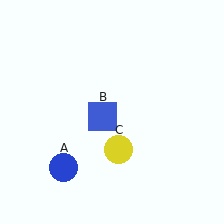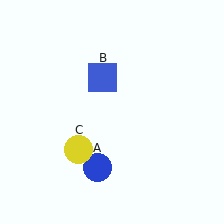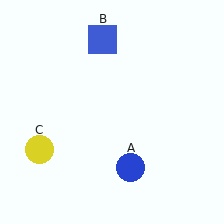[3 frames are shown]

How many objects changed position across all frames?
3 objects changed position: blue circle (object A), blue square (object B), yellow circle (object C).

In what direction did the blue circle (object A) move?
The blue circle (object A) moved right.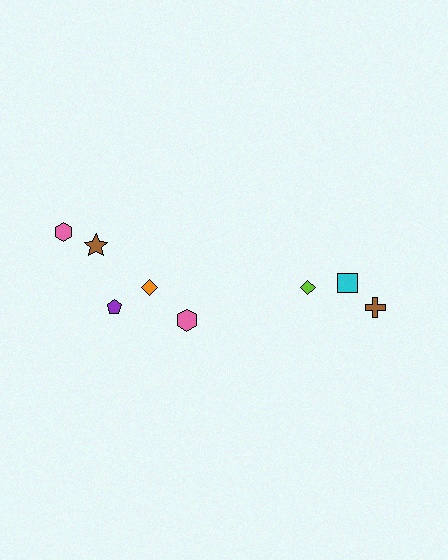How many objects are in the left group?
There are 5 objects.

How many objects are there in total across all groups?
There are 8 objects.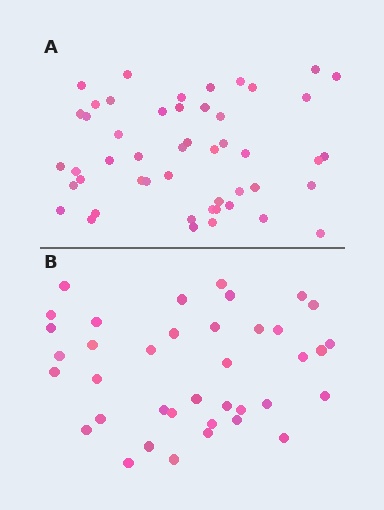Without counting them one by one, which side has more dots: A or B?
Region A (the top region) has more dots.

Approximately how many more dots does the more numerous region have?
Region A has roughly 12 or so more dots than region B.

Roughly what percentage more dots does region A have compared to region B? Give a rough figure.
About 30% more.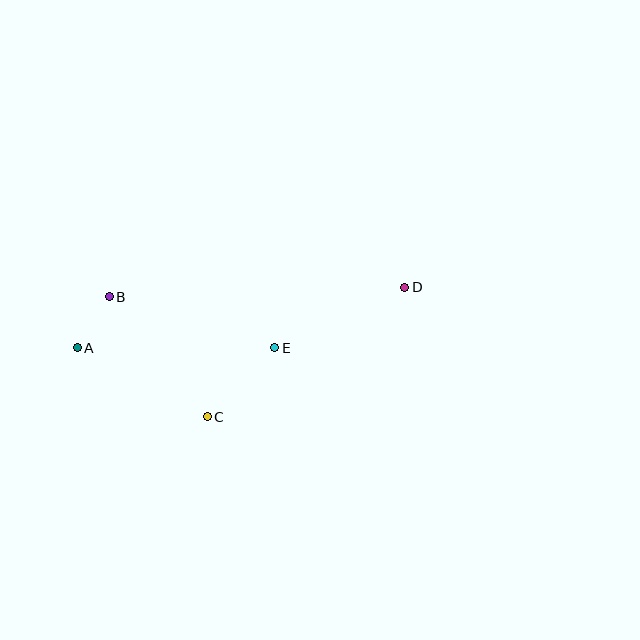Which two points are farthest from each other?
Points A and D are farthest from each other.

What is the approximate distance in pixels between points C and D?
The distance between C and D is approximately 236 pixels.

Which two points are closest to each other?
Points A and B are closest to each other.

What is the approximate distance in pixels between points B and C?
The distance between B and C is approximately 155 pixels.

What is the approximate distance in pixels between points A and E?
The distance between A and E is approximately 198 pixels.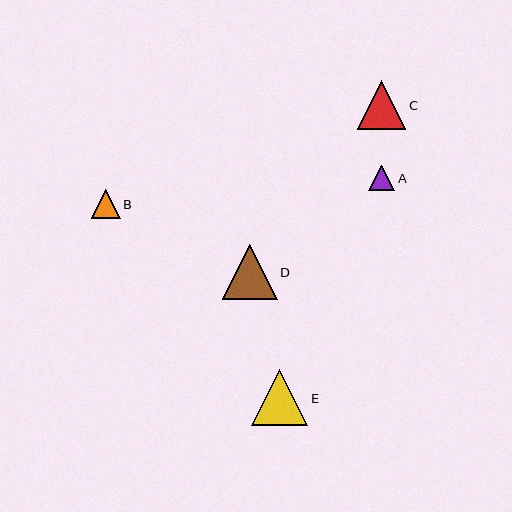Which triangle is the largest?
Triangle E is the largest with a size of approximately 56 pixels.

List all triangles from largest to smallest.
From largest to smallest: E, D, C, B, A.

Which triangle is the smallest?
Triangle A is the smallest with a size of approximately 26 pixels.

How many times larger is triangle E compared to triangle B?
Triangle E is approximately 1.9 times the size of triangle B.